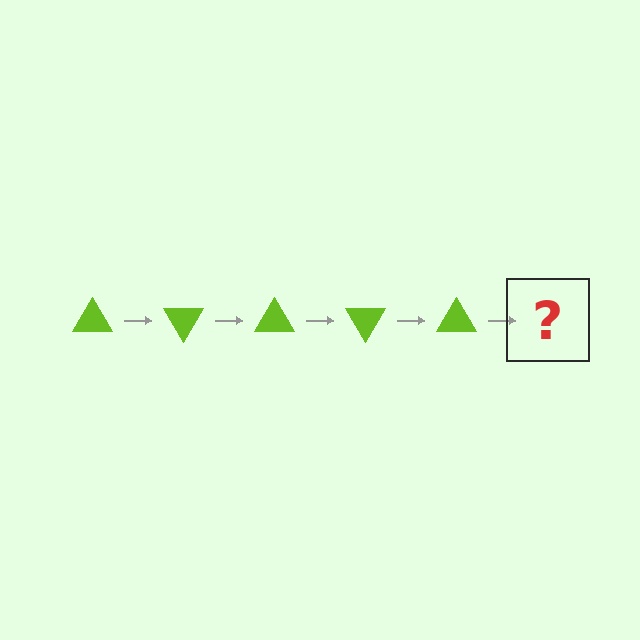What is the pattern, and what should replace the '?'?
The pattern is that the triangle rotates 60 degrees each step. The '?' should be a lime triangle rotated 300 degrees.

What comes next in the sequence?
The next element should be a lime triangle rotated 300 degrees.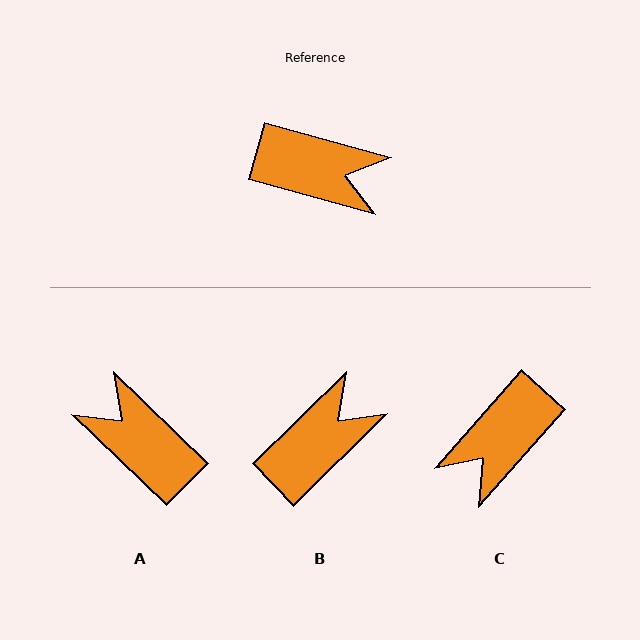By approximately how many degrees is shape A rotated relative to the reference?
Approximately 151 degrees counter-clockwise.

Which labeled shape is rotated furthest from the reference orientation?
A, about 151 degrees away.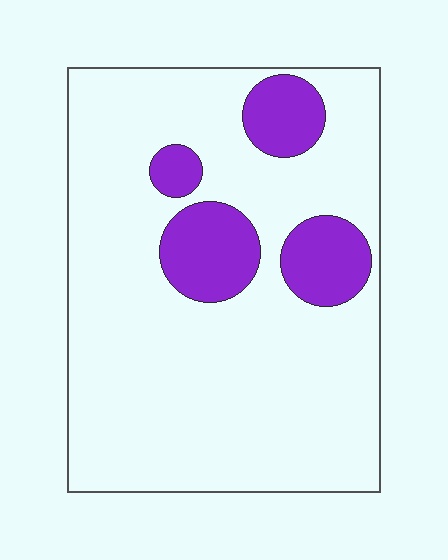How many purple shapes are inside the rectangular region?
4.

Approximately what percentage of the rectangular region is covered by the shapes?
Approximately 15%.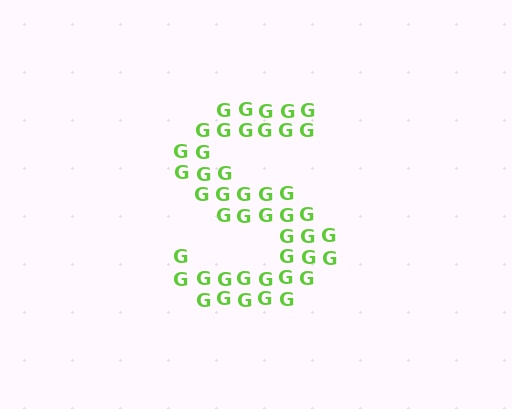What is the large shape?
The large shape is the letter S.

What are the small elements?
The small elements are letter G's.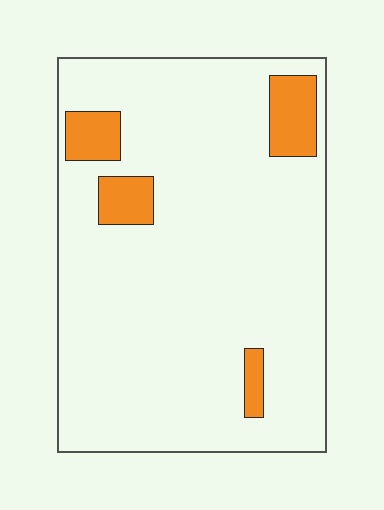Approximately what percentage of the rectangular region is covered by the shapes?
Approximately 10%.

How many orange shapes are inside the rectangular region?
4.